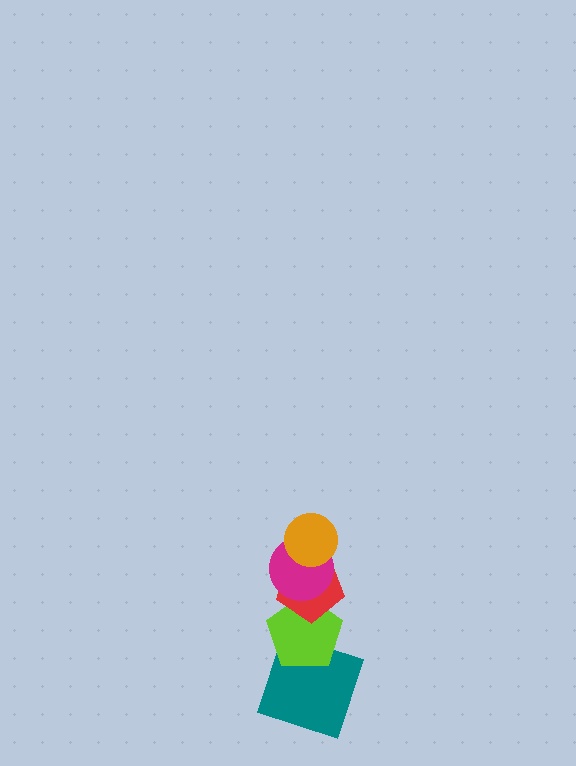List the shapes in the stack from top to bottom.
From top to bottom: the orange circle, the magenta circle, the red pentagon, the lime pentagon, the teal square.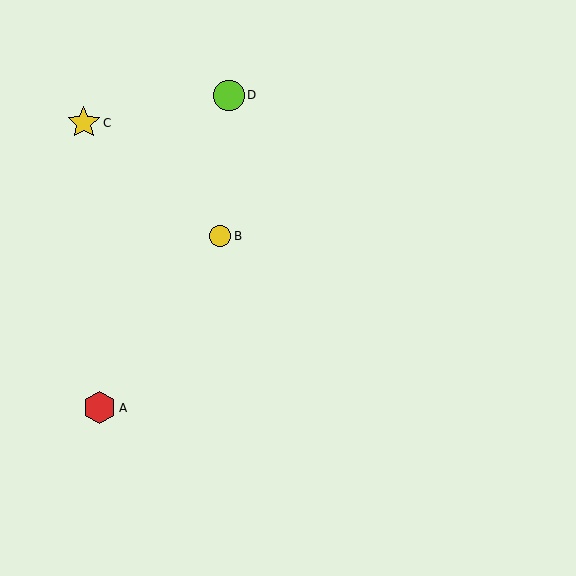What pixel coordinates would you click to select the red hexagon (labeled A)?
Click at (100, 408) to select the red hexagon A.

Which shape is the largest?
The yellow star (labeled C) is the largest.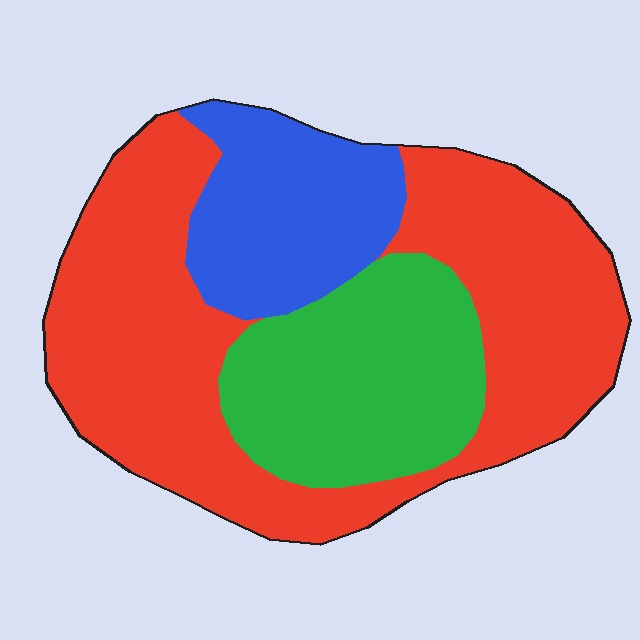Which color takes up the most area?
Red, at roughly 55%.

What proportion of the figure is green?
Green covers roughly 25% of the figure.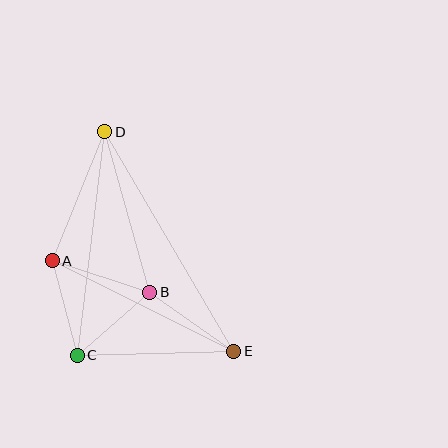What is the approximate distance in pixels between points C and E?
The distance between C and E is approximately 157 pixels.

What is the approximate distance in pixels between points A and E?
The distance between A and E is approximately 203 pixels.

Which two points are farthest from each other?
Points D and E are farthest from each other.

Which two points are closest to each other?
Points B and C are closest to each other.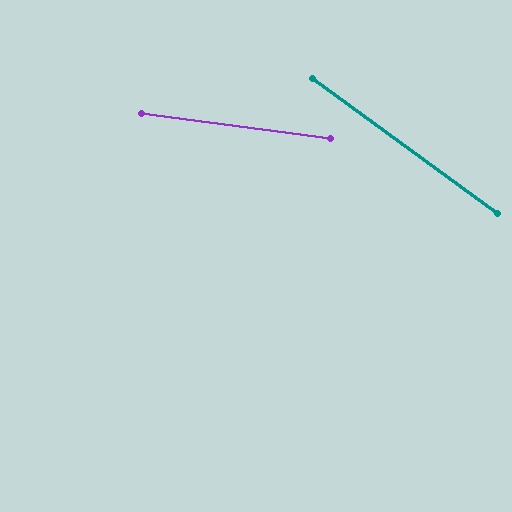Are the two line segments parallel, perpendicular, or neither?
Neither parallel nor perpendicular — they differ by about 29°.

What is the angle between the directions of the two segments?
Approximately 29 degrees.